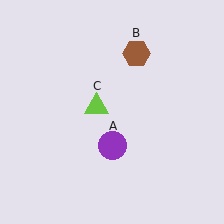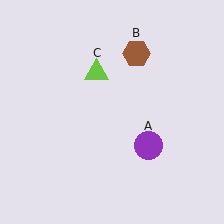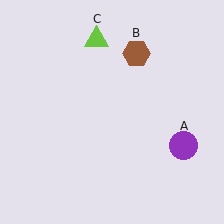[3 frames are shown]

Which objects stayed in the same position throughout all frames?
Brown hexagon (object B) remained stationary.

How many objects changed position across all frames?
2 objects changed position: purple circle (object A), lime triangle (object C).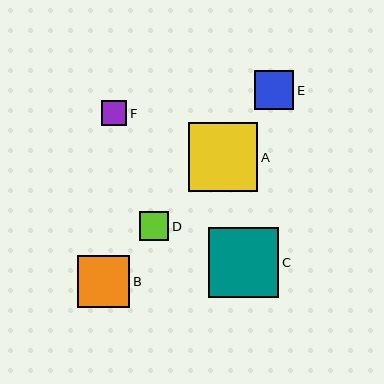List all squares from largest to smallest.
From largest to smallest: C, A, B, E, D, F.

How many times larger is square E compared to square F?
Square E is approximately 1.5 times the size of square F.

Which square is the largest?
Square C is the largest with a size of approximately 70 pixels.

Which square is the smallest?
Square F is the smallest with a size of approximately 25 pixels.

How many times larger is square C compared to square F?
Square C is approximately 2.8 times the size of square F.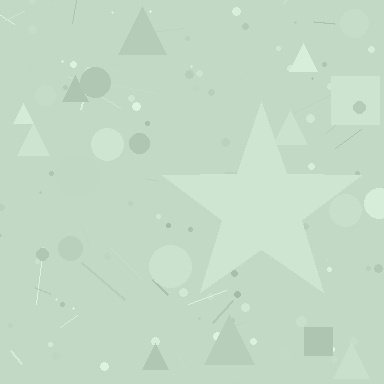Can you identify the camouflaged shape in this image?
The camouflaged shape is a star.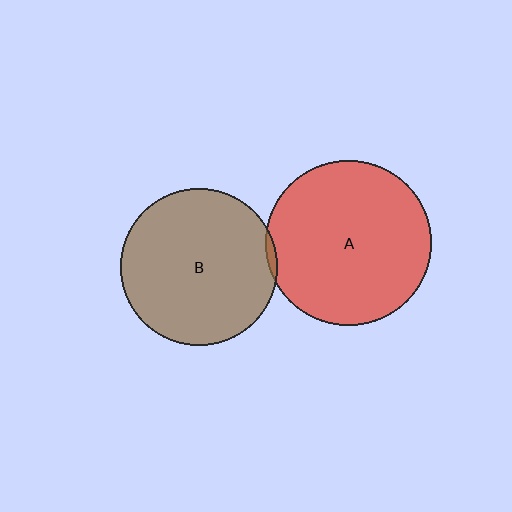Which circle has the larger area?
Circle A (red).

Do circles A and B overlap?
Yes.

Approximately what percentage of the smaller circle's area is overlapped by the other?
Approximately 5%.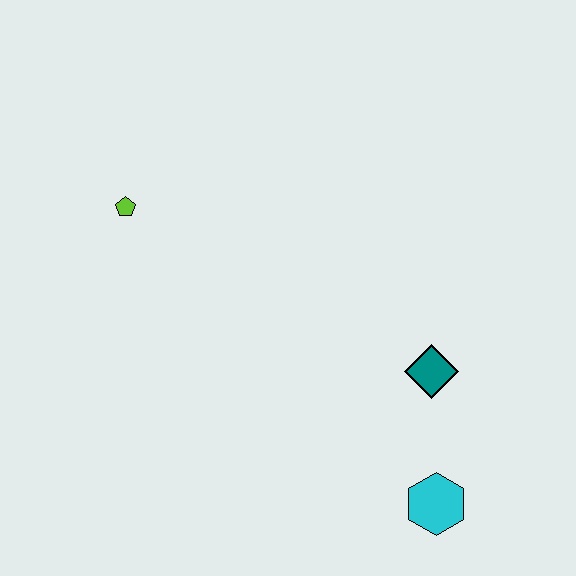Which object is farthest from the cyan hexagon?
The lime pentagon is farthest from the cyan hexagon.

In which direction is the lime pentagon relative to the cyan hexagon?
The lime pentagon is to the left of the cyan hexagon.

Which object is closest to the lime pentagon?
The teal diamond is closest to the lime pentagon.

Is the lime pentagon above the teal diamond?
Yes